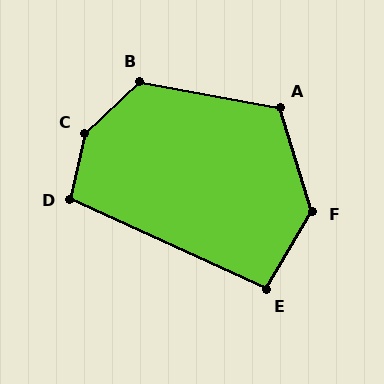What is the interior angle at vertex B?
Approximately 126 degrees (obtuse).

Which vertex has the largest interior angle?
C, at approximately 146 degrees.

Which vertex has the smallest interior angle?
E, at approximately 96 degrees.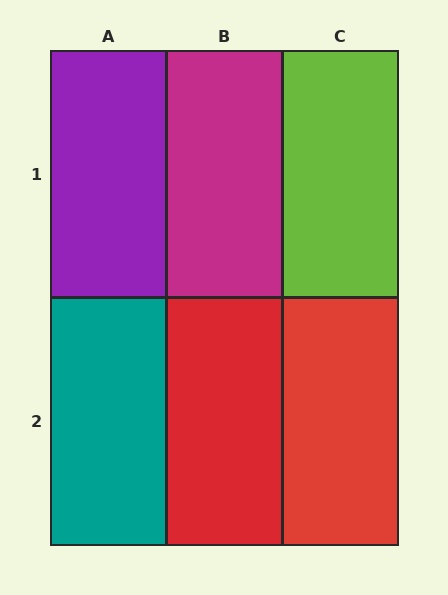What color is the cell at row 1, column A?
Purple.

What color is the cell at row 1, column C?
Lime.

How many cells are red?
2 cells are red.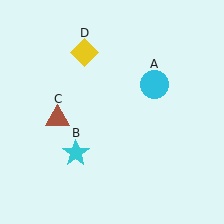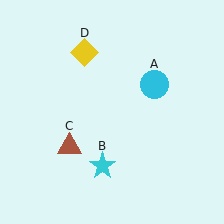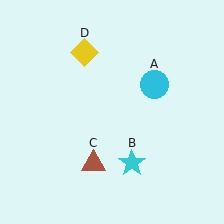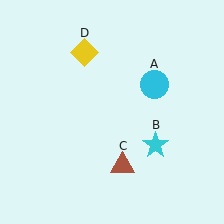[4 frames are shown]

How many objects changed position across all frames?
2 objects changed position: cyan star (object B), brown triangle (object C).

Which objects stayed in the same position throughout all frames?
Cyan circle (object A) and yellow diamond (object D) remained stationary.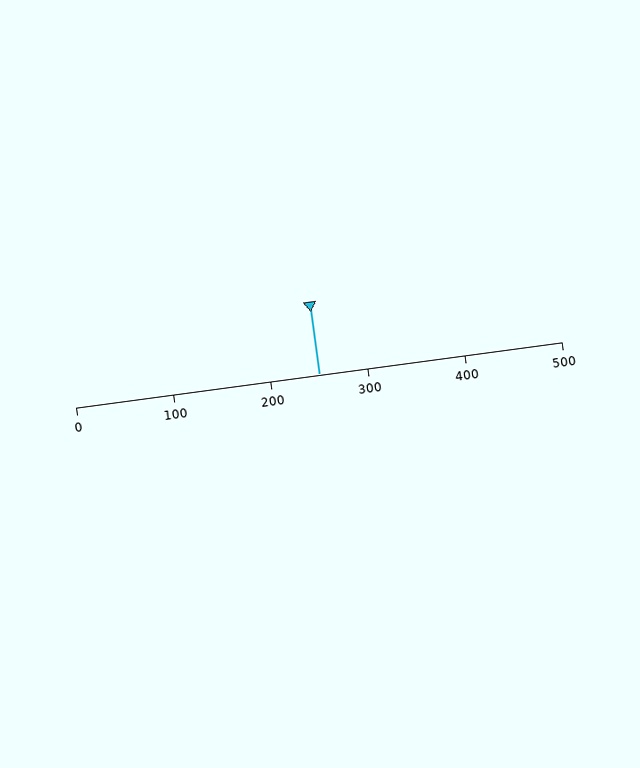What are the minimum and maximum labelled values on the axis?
The axis runs from 0 to 500.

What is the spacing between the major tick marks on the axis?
The major ticks are spaced 100 apart.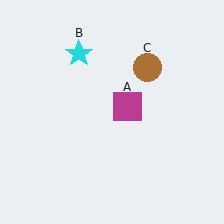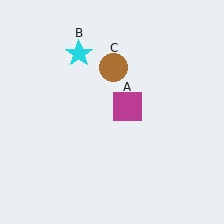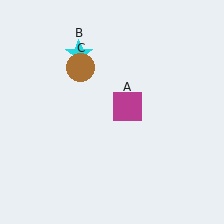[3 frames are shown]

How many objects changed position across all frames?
1 object changed position: brown circle (object C).